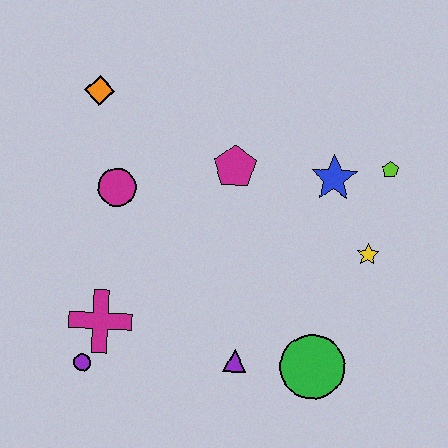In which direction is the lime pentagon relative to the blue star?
The lime pentagon is to the right of the blue star.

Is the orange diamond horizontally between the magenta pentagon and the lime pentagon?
No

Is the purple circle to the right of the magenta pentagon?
No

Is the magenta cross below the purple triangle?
No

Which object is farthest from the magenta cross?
The lime pentagon is farthest from the magenta cross.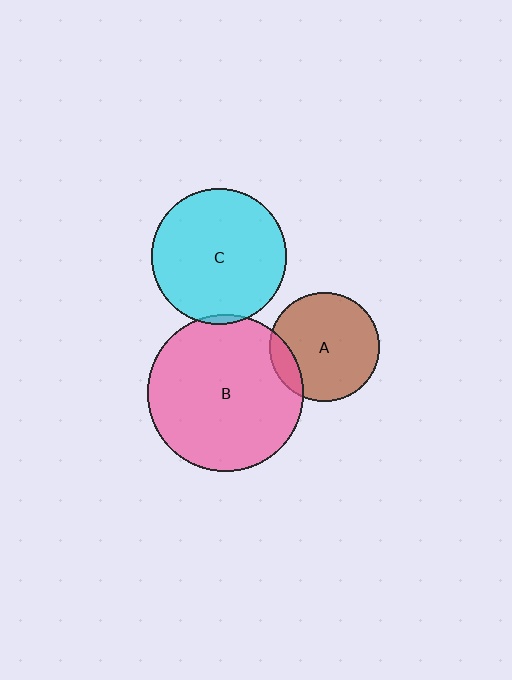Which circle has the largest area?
Circle B (pink).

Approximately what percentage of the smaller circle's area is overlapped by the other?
Approximately 15%.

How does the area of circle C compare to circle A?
Approximately 1.5 times.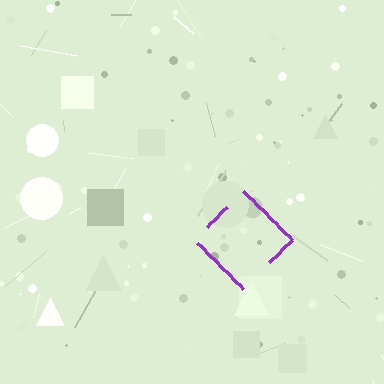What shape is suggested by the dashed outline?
The dashed outline suggests a diamond.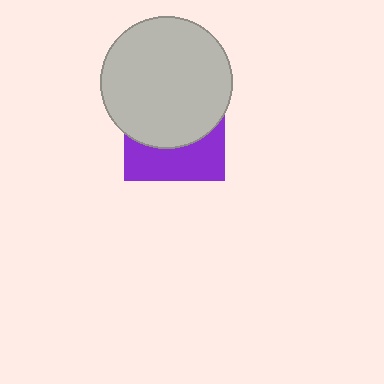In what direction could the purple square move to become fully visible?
The purple square could move down. That would shift it out from behind the light gray circle entirely.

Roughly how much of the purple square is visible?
A small part of it is visible (roughly 40%).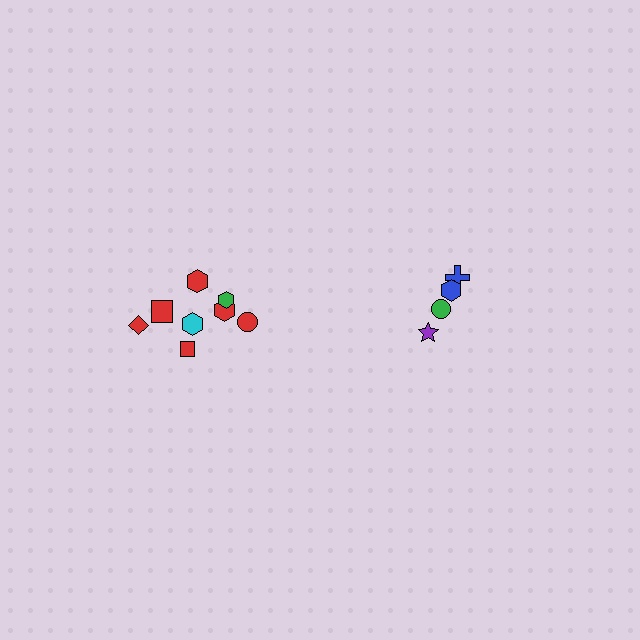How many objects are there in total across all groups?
There are 12 objects.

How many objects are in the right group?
There are 4 objects.